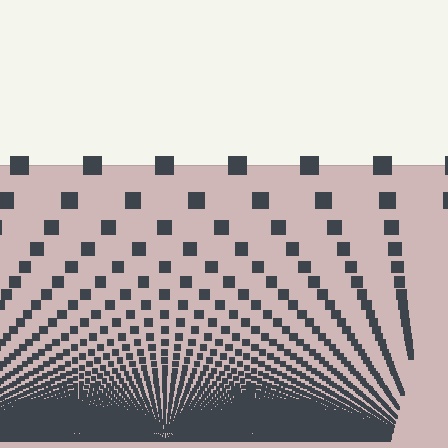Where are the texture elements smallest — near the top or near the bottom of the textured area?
Near the bottom.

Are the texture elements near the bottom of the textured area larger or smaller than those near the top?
Smaller. The gradient is inverted — elements near the bottom are smaller and denser.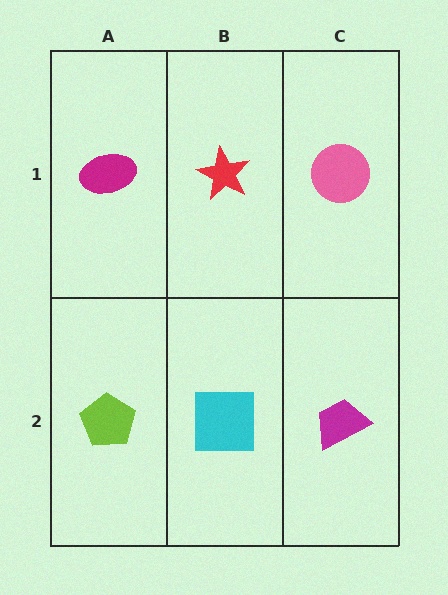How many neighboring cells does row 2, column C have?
2.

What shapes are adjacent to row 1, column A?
A lime pentagon (row 2, column A), a red star (row 1, column B).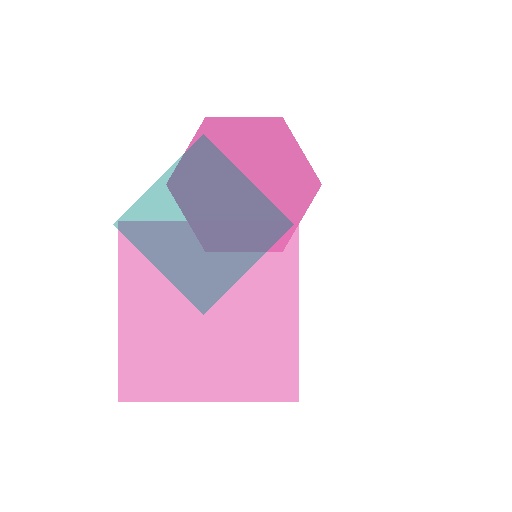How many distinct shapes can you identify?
There are 3 distinct shapes: a magenta hexagon, a pink square, a teal diamond.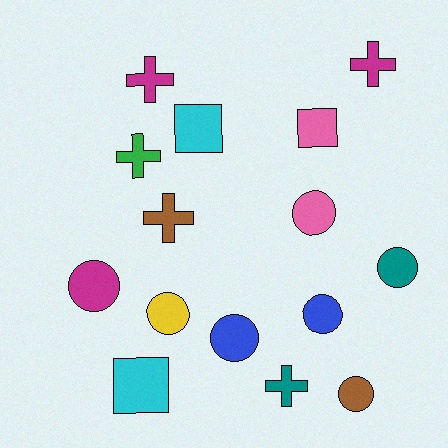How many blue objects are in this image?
There are 2 blue objects.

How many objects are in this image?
There are 15 objects.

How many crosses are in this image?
There are 5 crosses.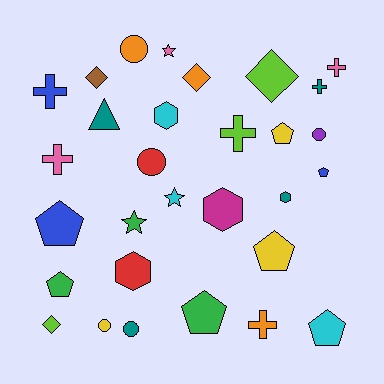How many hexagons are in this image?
There are 4 hexagons.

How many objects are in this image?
There are 30 objects.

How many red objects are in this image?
There are 2 red objects.